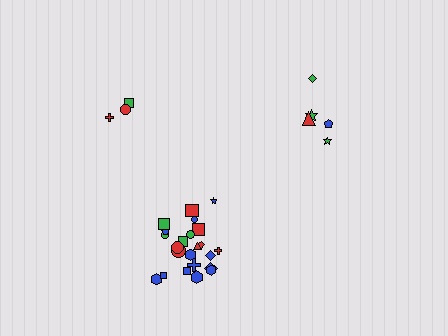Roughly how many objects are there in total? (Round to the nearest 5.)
Roughly 35 objects in total.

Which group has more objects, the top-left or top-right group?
The top-right group.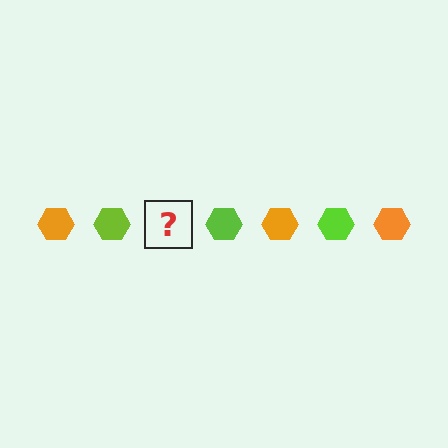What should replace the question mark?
The question mark should be replaced with an orange hexagon.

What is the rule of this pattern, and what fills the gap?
The rule is that the pattern cycles through orange, lime hexagons. The gap should be filled with an orange hexagon.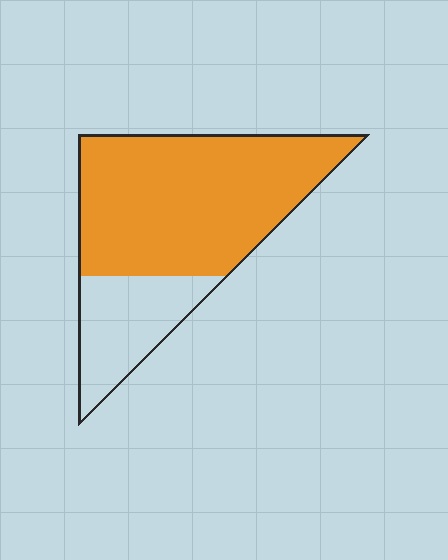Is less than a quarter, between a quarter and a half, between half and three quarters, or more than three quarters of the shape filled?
Between half and three quarters.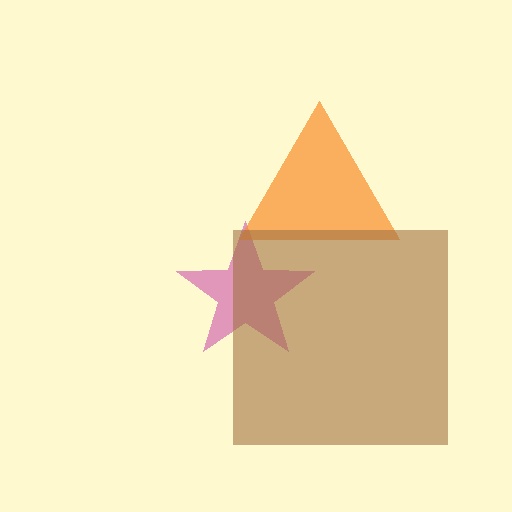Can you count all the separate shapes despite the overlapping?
Yes, there are 3 separate shapes.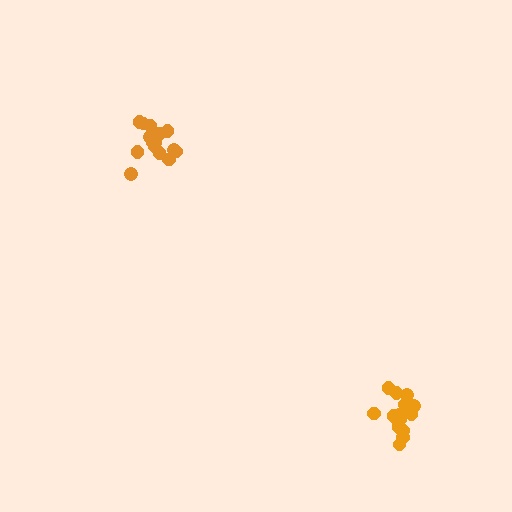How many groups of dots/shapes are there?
There are 2 groups.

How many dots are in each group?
Group 1: 15 dots, Group 2: 16 dots (31 total).